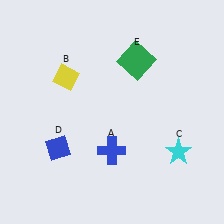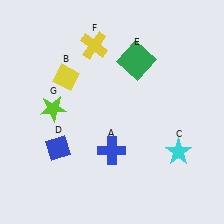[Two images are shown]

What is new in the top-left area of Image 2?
A lime star (G) was added in the top-left area of Image 2.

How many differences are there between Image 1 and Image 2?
There are 2 differences between the two images.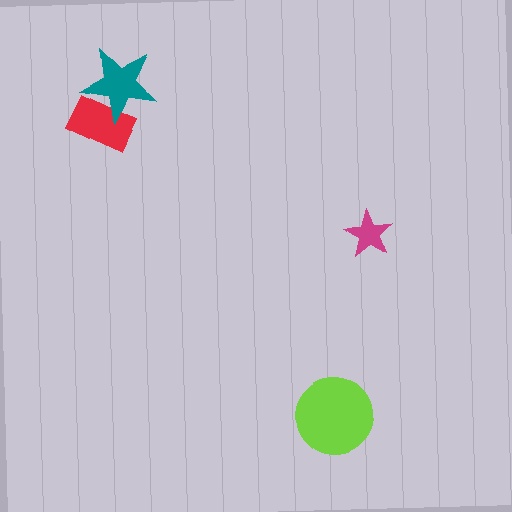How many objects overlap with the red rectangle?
1 object overlaps with the red rectangle.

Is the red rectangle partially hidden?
Yes, it is partially covered by another shape.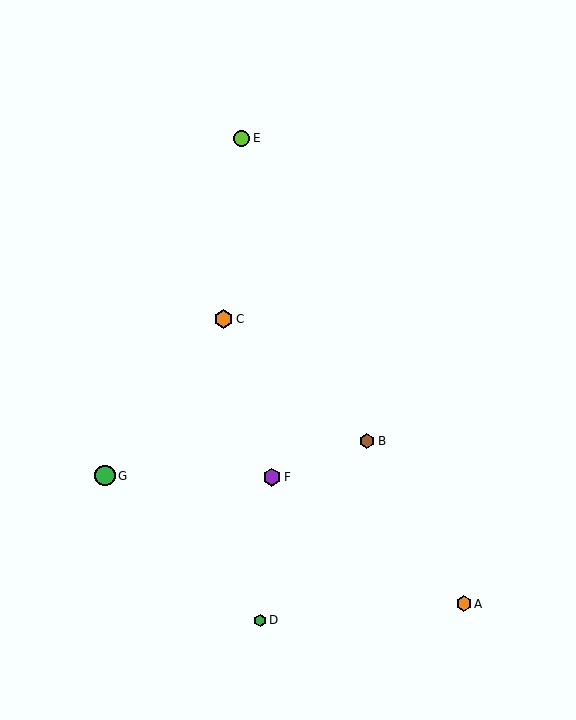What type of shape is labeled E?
Shape E is a lime circle.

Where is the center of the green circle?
The center of the green circle is at (105, 476).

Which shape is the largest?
The green circle (labeled G) is the largest.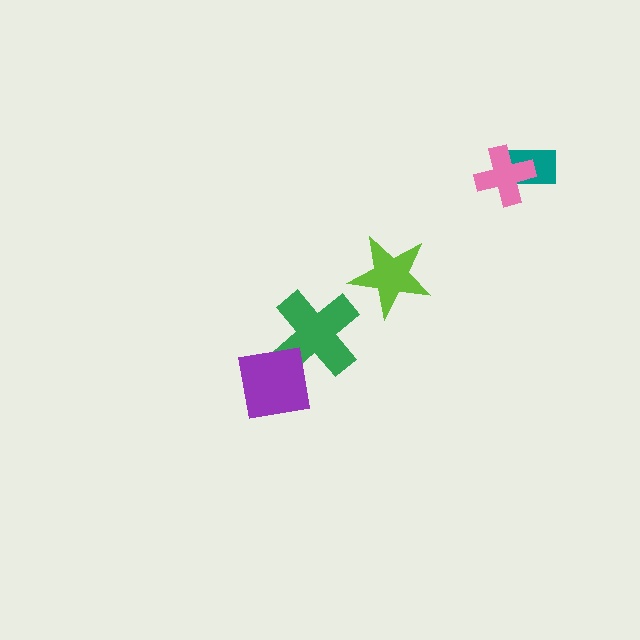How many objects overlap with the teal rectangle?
1 object overlaps with the teal rectangle.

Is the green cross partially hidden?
Yes, it is partially covered by another shape.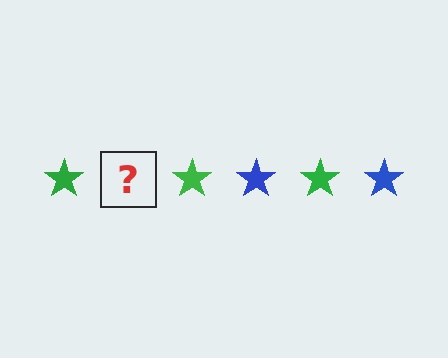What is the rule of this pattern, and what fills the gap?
The rule is that the pattern cycles through green, blue stars. The gap should be filled with a blue star.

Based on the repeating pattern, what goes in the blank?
The blank should be a blue star.